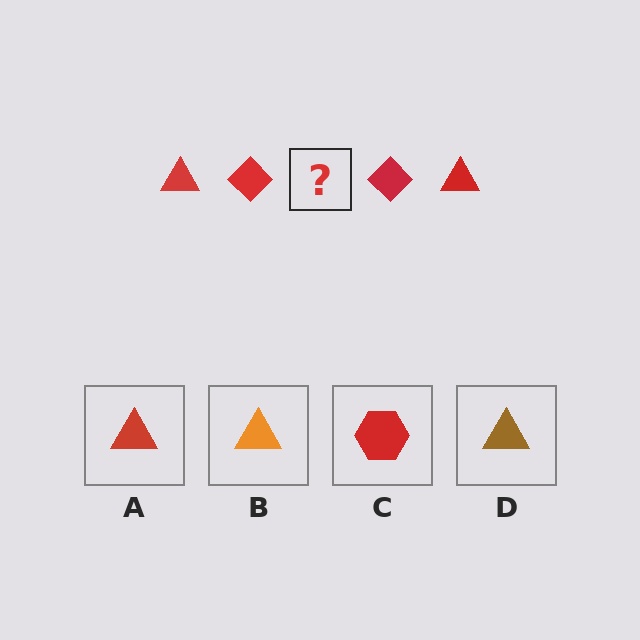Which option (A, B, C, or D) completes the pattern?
A.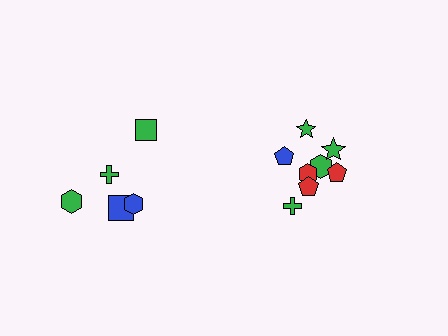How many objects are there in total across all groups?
There are 13 objects.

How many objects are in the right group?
There are 8 objects.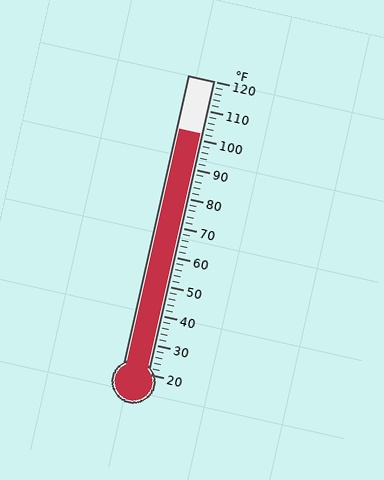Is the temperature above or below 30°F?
The temperature is above 30°F.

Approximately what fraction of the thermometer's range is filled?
The thermometer is filled to approximately 80% of its range.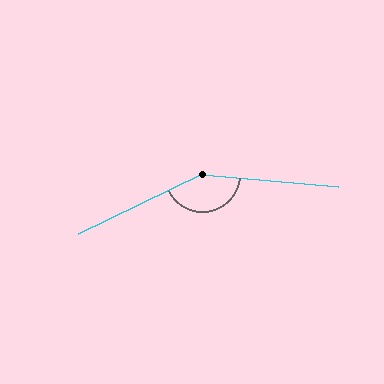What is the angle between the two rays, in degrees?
Approximately 149 degrees.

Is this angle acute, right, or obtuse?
It is obtuse.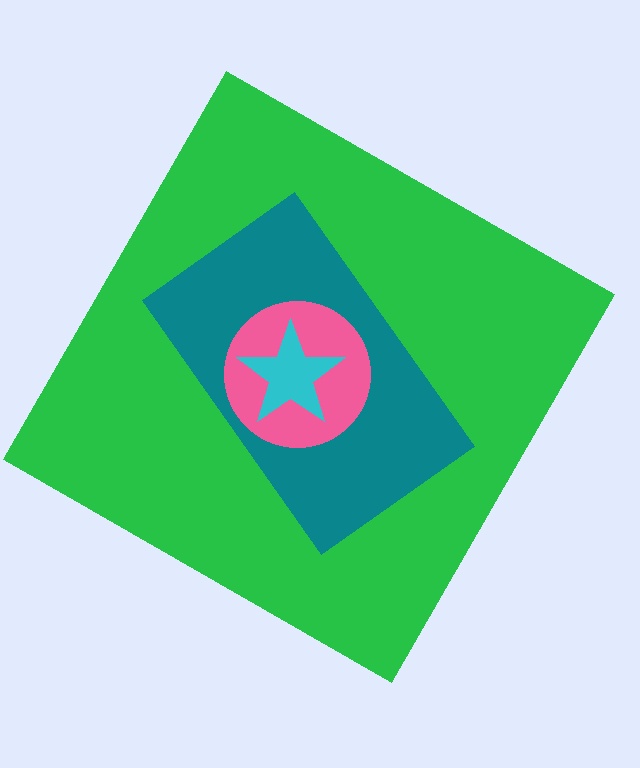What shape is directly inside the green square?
The teal rectangle.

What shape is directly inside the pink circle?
The cyan star.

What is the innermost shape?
The cyan star.